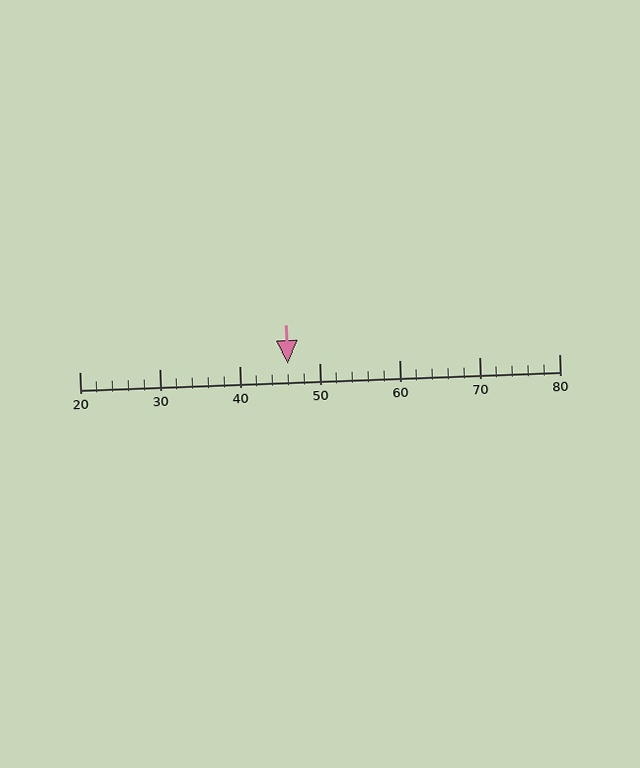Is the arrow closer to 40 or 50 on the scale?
The arrow is closer to 50.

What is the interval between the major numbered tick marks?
The major tick marks are spaced 10 units apart.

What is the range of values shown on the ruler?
The ruler shows values from 20 to 80.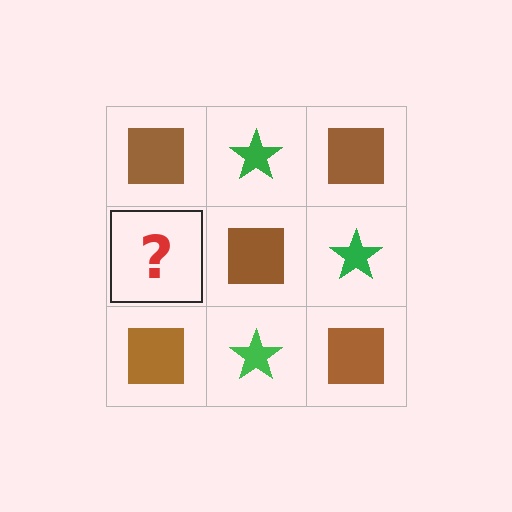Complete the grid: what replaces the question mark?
The question mark should be replaced with a green star.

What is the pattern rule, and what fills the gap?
The rule is that it alternates brown square and green star in a checkerboard pattern. The gap should be filled with a green star.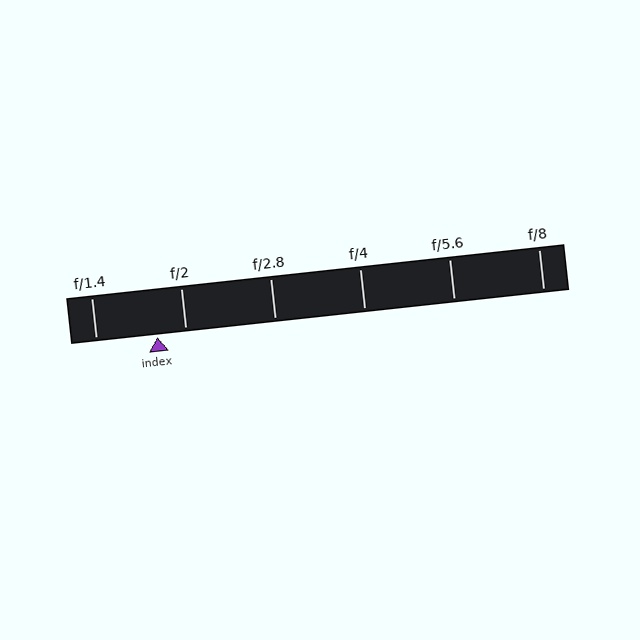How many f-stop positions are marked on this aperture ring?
There are 6 f-stop positions marked.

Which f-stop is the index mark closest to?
The index mark is closest to f/2.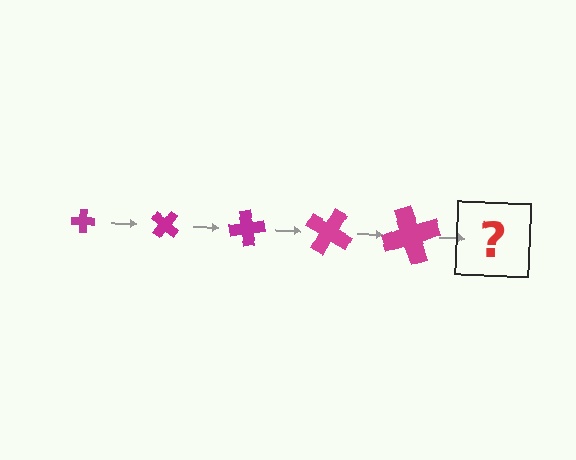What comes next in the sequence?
The next element should be a cross, larger than the previous one and rotated 200 degrees from the start.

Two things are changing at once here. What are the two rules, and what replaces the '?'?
The two rules are that the cross grows larger each step and it rotates 40 degrees each step. The '?' should be a cross, larger than the previous one and rotated 200 degrees from the start.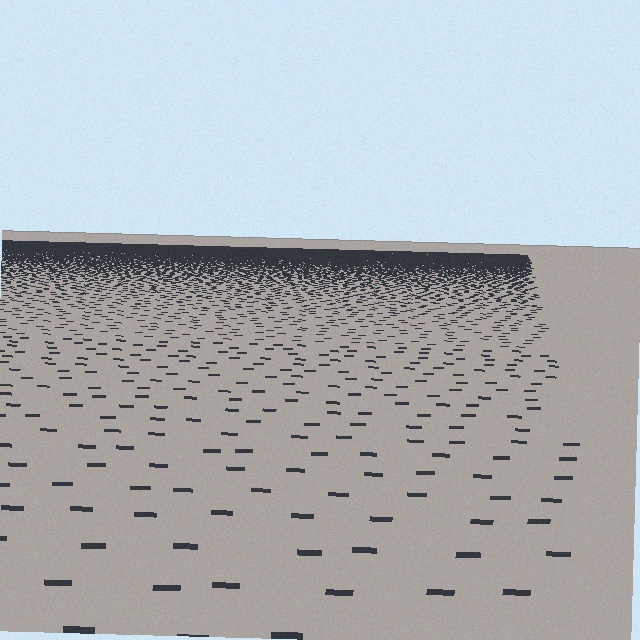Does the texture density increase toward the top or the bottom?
Density increases toward the top.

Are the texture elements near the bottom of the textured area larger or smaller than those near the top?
Larger. Near the bottom, elements are closer to the viewer and appear at a bigger on-screen size.